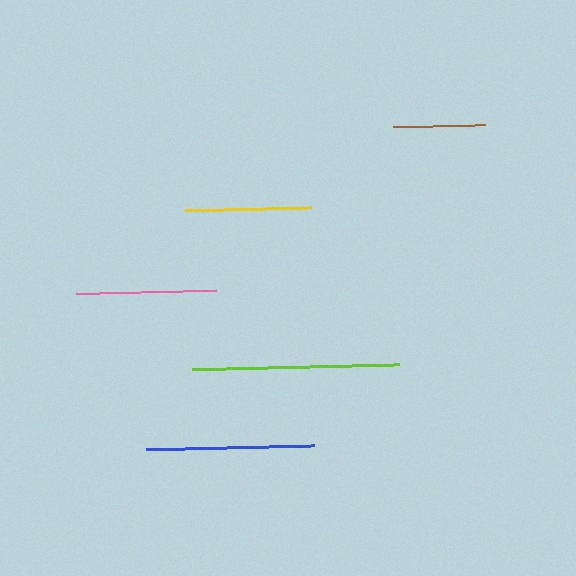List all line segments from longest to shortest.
From longest to shortest: lime, blue, pink, yellow, brown.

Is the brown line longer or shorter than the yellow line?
The yellow line is longer than the brown line.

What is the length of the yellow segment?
The yellow segment is approximately 126 pixels long.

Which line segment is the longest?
The lime line is the longest at approximately 207 pixels.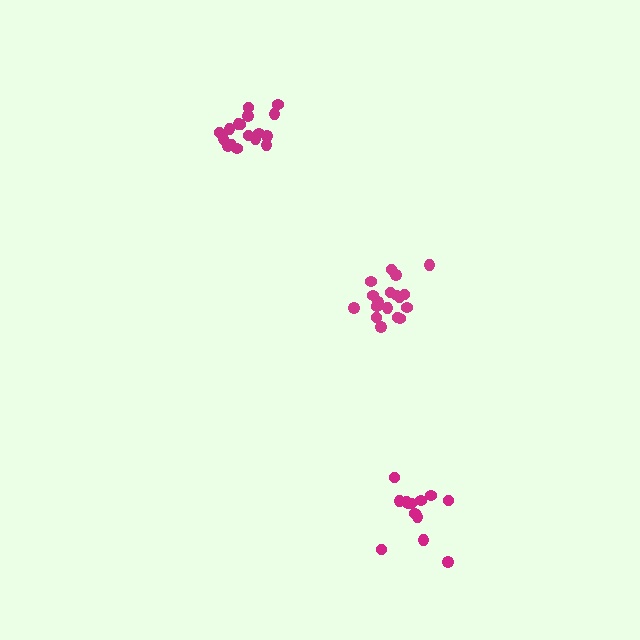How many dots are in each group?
Group 1: 18 dots, Group 2: 17 dots, Group 3: 13 dots (48 total).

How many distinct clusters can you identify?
There are 3 distinct clusters.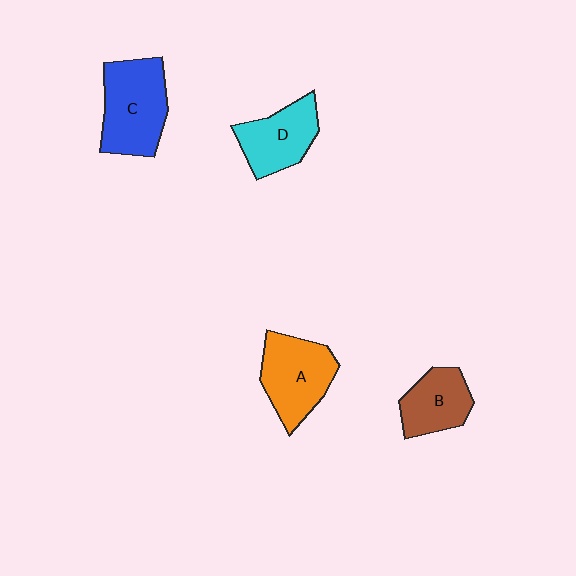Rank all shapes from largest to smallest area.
From largest to smallest: C (blue), A (orange), D (cyan), B (brown).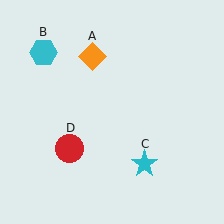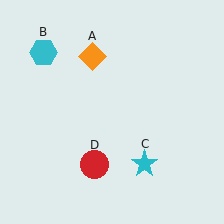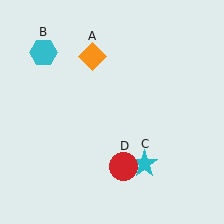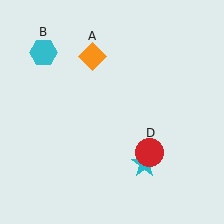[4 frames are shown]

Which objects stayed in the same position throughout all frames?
Orange diamond (object A) and cyan hexagon (object B) and cyan star (object C) remained stationary.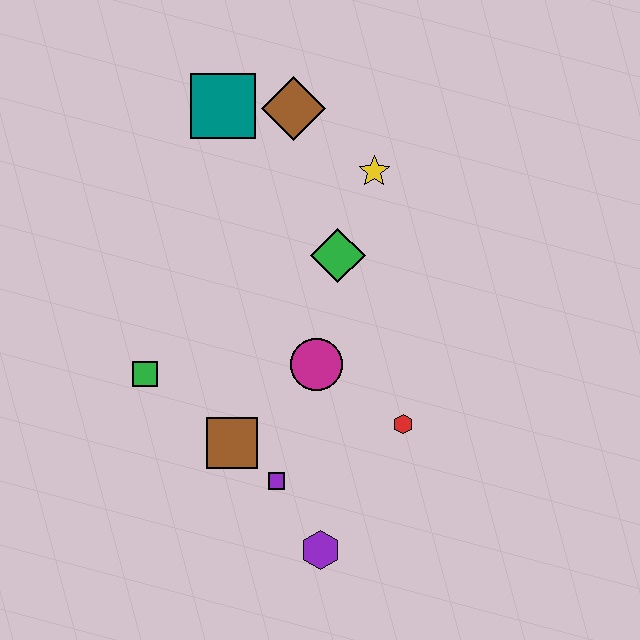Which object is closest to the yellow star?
The green diamond is closest to the yellow star.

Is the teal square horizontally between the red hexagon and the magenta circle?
No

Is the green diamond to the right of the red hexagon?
No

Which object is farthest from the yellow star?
The purple hexagon is farthest from the yellow star.